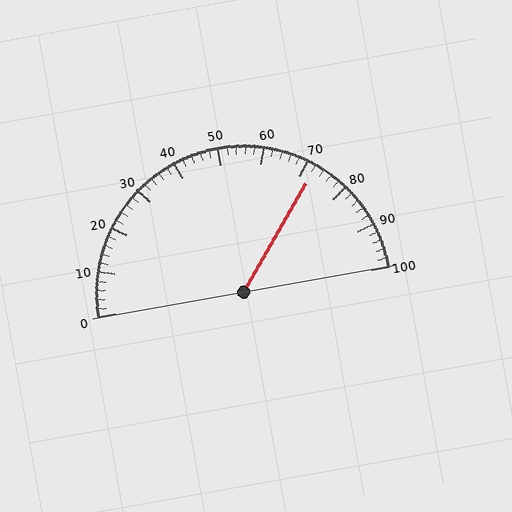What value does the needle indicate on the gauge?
The needle indicates approximately 72.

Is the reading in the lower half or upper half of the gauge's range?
The reading is in the upper half of the range (0 to 100).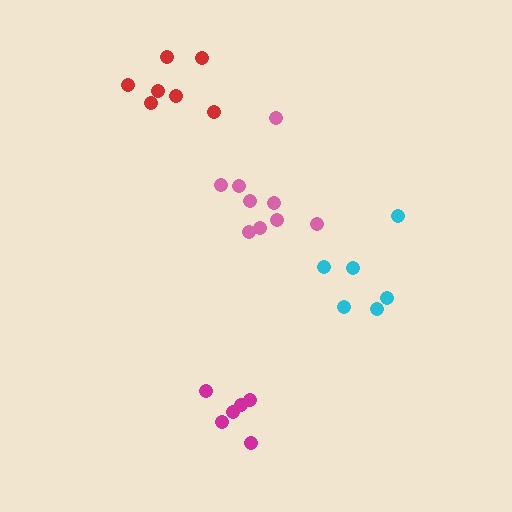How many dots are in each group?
Group 1: 6 dots, Group 2: 9 dots, Group 3: 7 dots, Group 4: 6 dots (28 total).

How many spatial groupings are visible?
There are 4 spatial groupings.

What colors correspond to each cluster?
The clusters are colored: cyan, pink, red, magenta.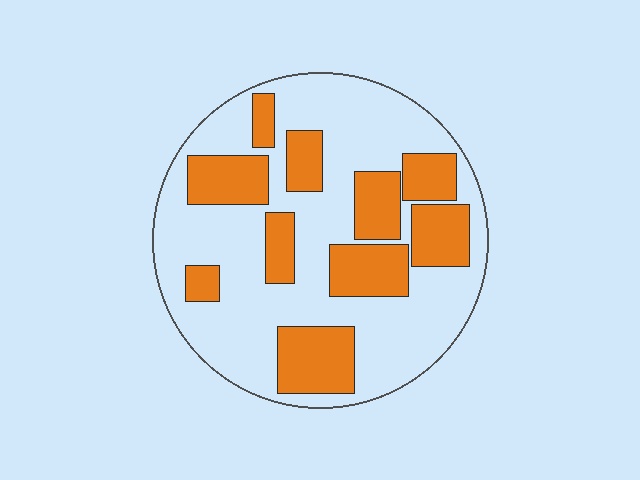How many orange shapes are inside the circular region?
10.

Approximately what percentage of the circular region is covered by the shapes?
Approximately 35%.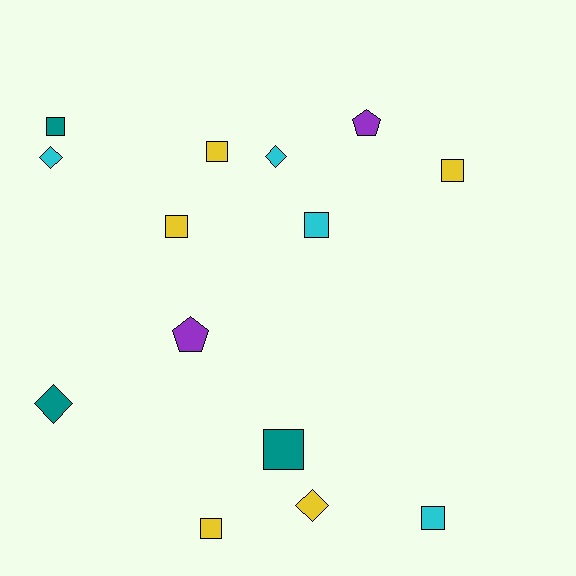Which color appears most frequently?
Yellow, with 5 objects.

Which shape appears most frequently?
Square, with 8 objects.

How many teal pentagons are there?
There are no teal pentagons.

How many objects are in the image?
There are 14 objects.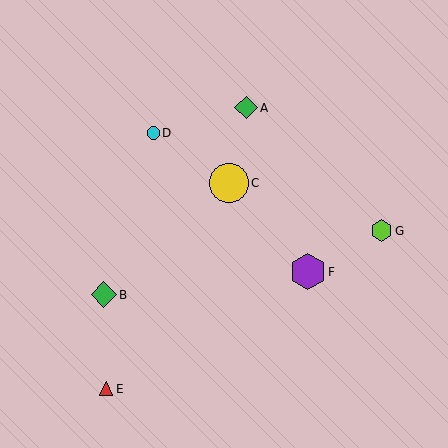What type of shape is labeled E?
Shape E is a red triangle.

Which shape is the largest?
The yellow circle (labeled C) is the largest.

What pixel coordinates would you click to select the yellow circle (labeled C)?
Click at (229, 183) to select the yellow circle C.